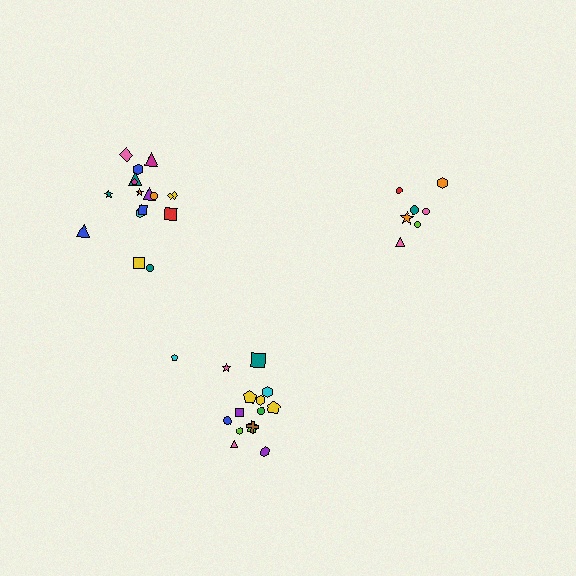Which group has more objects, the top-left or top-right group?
The top-left group.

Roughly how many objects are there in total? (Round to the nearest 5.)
Roughly 40 objects in total.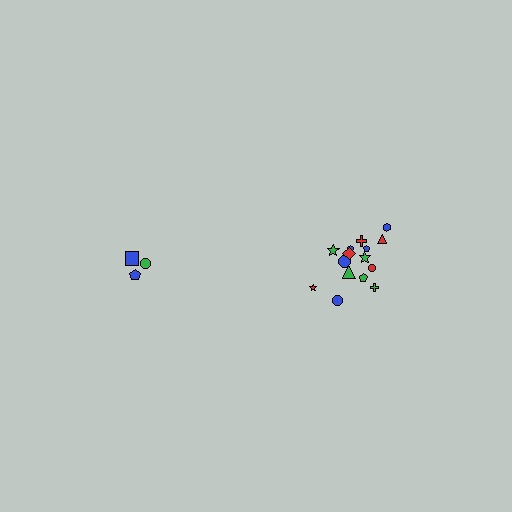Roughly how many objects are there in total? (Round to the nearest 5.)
Roughly 20 objects in total.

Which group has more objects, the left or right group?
The right group.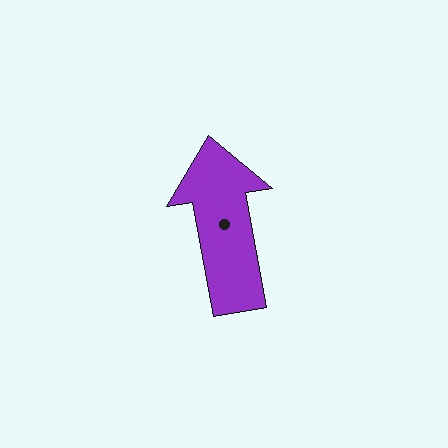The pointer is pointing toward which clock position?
Roughly 12 o'clock.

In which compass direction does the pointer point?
North.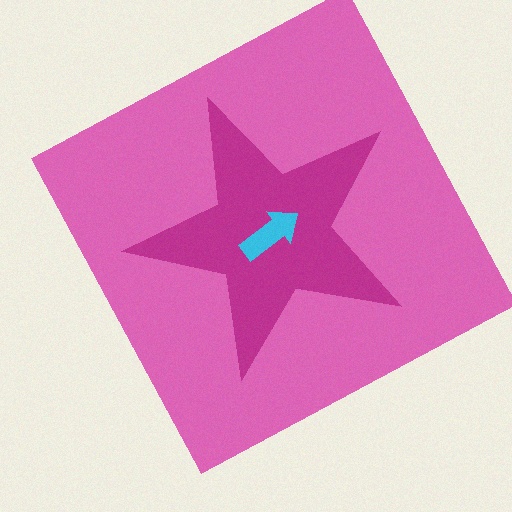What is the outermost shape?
The pink square.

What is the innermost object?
The cyan arrow.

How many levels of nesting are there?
3.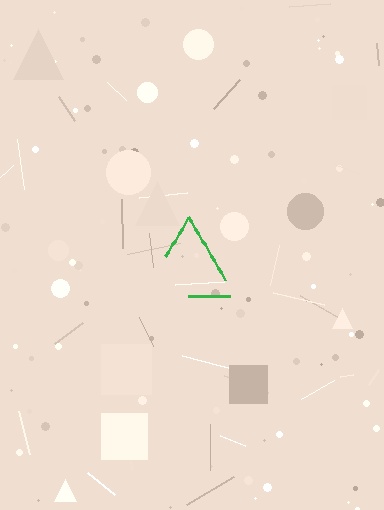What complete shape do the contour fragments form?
The contour fragments form a triangle.